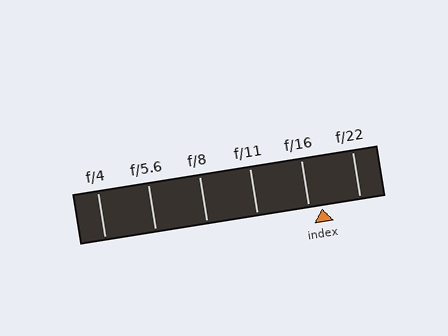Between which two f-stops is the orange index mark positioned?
The index mark is between f/16 and f/22.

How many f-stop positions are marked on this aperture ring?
There are 6 f-stop positions marked.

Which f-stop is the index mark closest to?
The index mark is closest to f/16.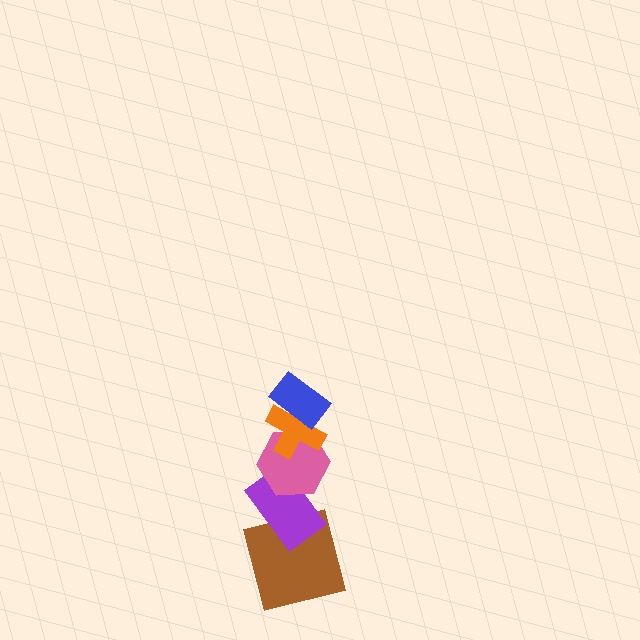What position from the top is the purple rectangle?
The purple rectangle is 4th from the top.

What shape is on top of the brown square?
The purple rectangle is on top of the brown square.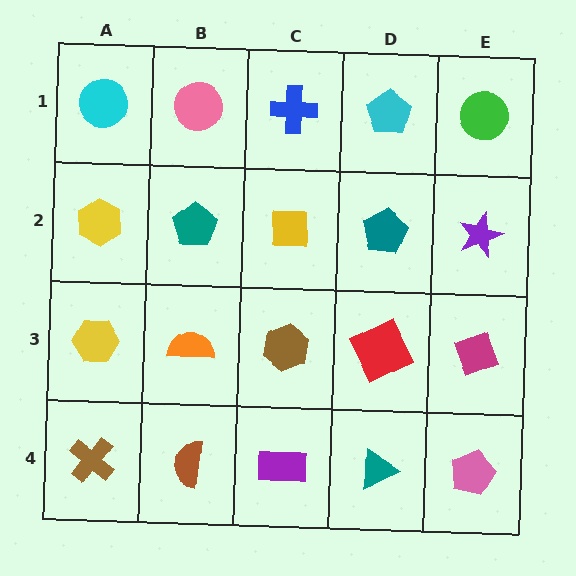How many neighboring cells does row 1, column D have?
3.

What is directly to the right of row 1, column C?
A cyan pentagon.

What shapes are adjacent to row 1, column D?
A teal pentagon (row 2, column D), a blue cross (row 1, column C), a green circle (row 1, column E).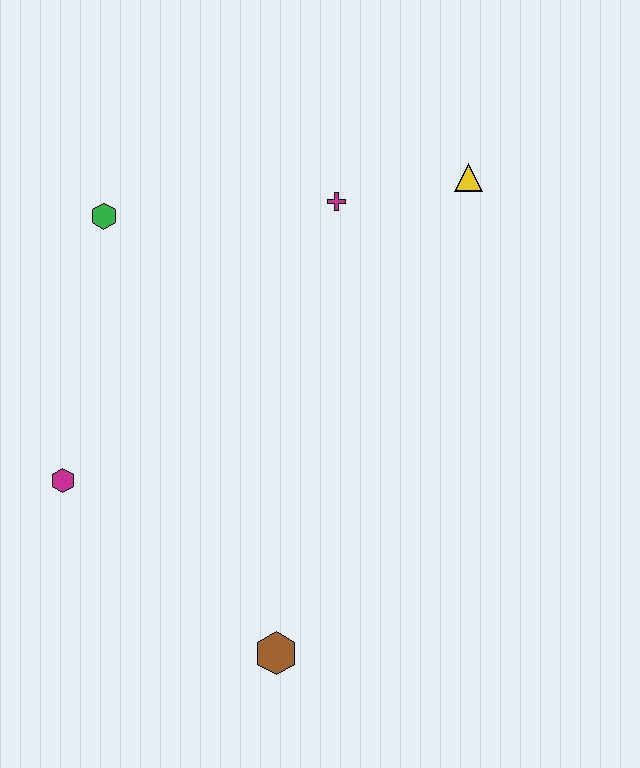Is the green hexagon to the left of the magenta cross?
Yes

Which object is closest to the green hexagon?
The magenta cross is closest to the green hexagon.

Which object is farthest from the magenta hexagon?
The yellow triangle is farthest from the magenta hexagon.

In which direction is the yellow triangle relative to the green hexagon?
The yellow triangle is to the right of the green hexagon.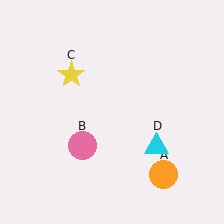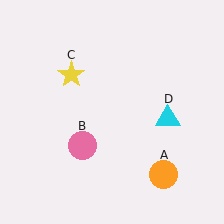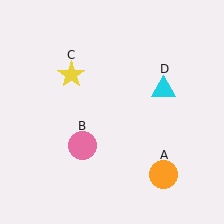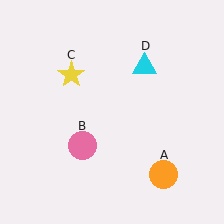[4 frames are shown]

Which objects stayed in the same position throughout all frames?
Orange circle (object A) and pink circle (object B) and yellow star (object C) remained stationary.